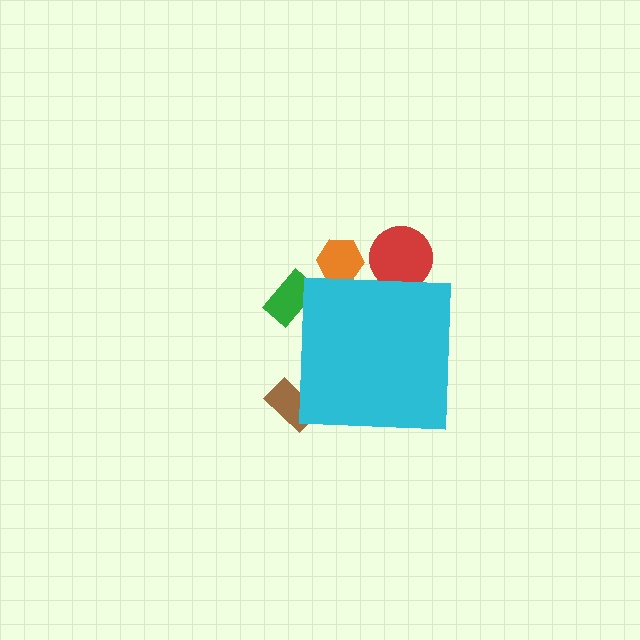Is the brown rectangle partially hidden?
Yes, the brown rectangle is partially hidden behind the cyan square.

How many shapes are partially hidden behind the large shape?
4 shapes are partially hidden.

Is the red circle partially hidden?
Yes, the red circle is partially hidden behind the cyan square.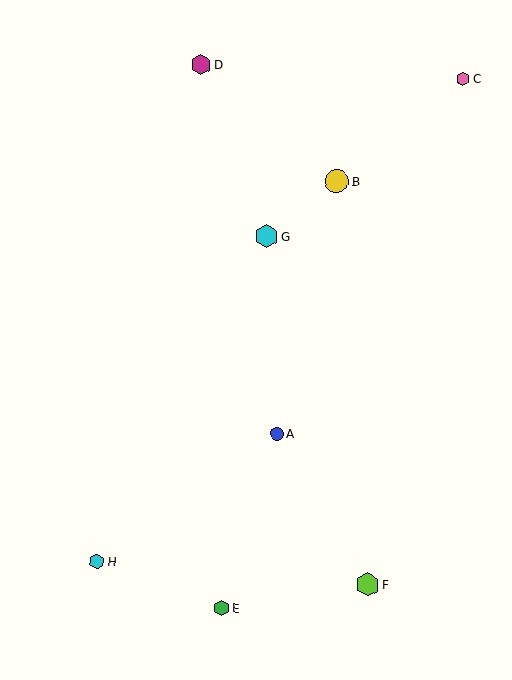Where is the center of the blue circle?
The center of the blue circle is at (277, 434).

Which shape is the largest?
The lime hexagon (labeled F) is the largest.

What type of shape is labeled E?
Shape E is a green hexagon.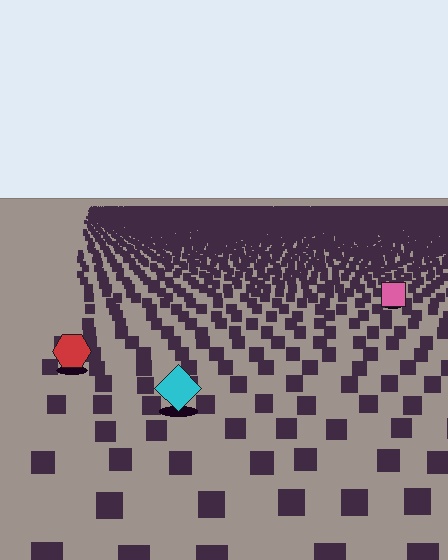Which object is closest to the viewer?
The cyan diamond is closest. The texture marks near it are larger and more spread out.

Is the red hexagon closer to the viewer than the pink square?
Yes. The red hexagon is closer — you can tell from the texture gradient: the ground texture is coarser near it.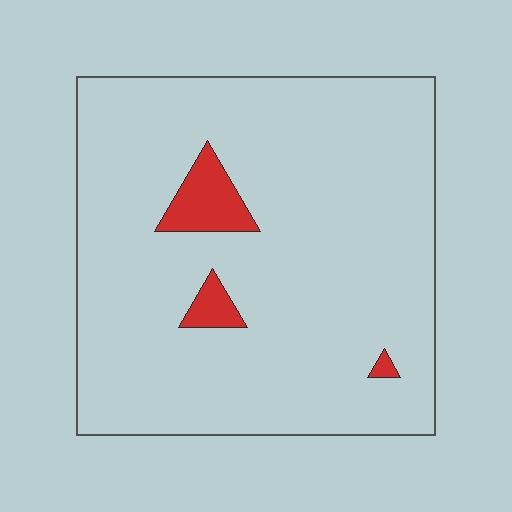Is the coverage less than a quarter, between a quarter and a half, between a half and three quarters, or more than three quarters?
Less than a quarter.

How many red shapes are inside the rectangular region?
3.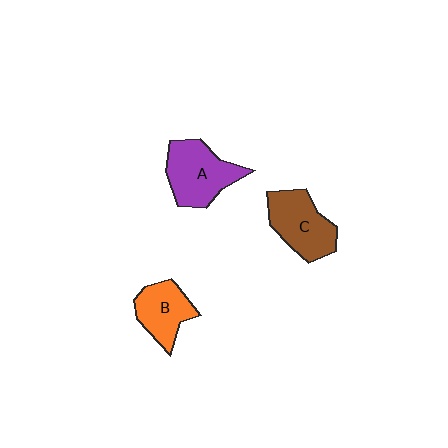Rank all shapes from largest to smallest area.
From largest to smallest: A (purple), C (brown), B (orange).